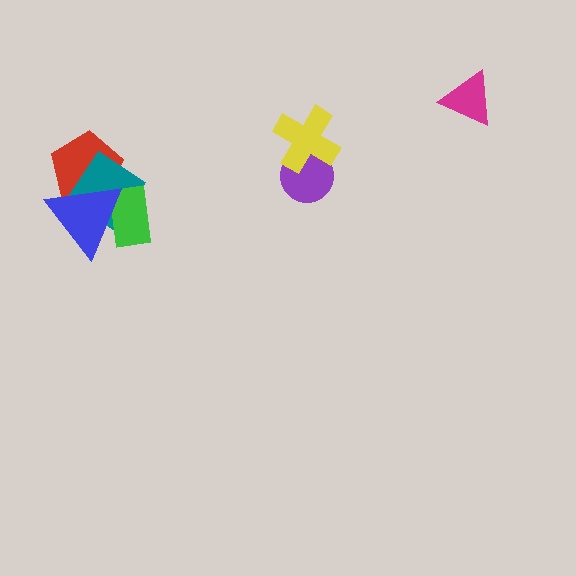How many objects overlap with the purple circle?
1 object overlaps with the purple circle.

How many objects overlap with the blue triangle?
3 objects overlap with the blue triangle.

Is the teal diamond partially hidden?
Yes, it is partially covered by another shape.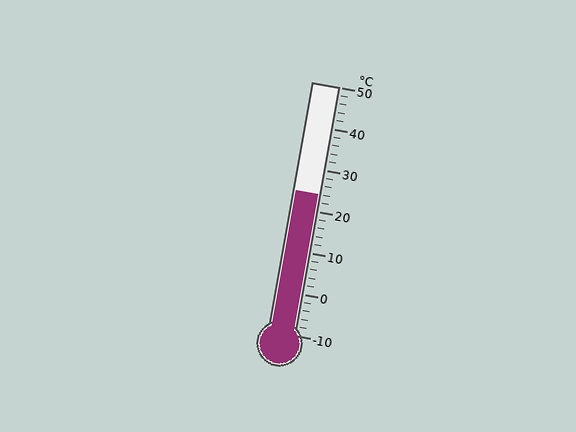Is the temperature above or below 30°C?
The temperature is below 30°C.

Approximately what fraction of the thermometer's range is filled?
The thermometer is filled to approximately 55% of its range.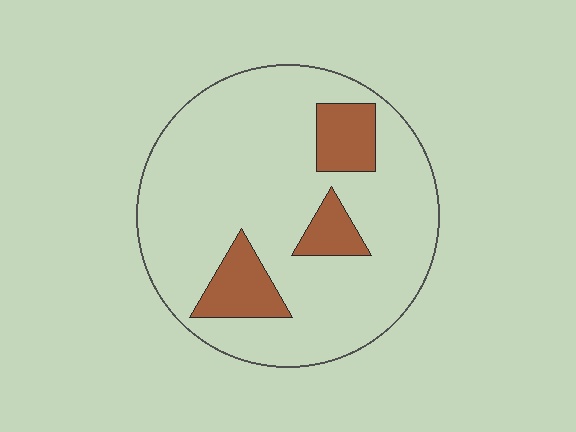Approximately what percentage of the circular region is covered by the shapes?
Approximately 15%.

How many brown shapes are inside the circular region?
3.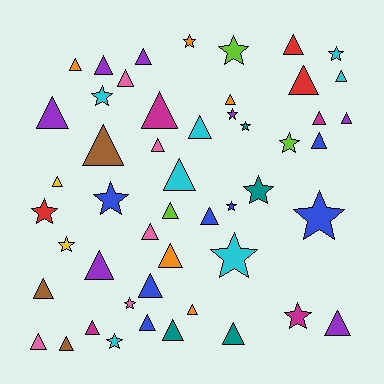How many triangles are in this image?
There are 33 triangles.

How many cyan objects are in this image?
There are 7 cyan objects.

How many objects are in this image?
There are 50 objects.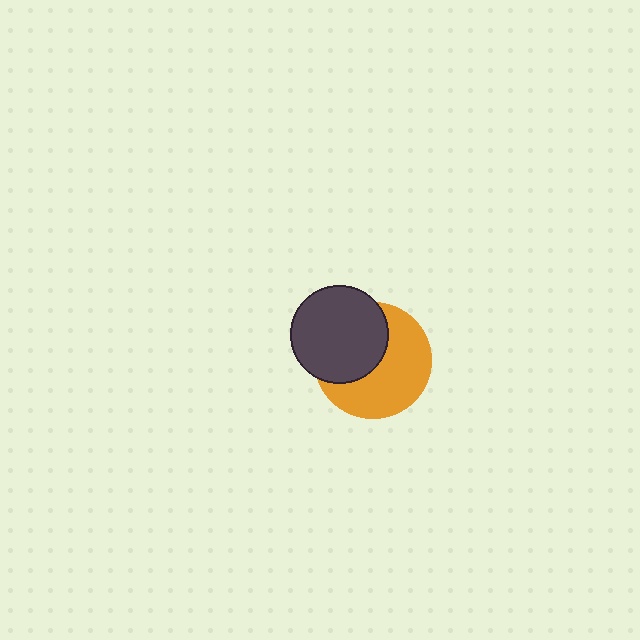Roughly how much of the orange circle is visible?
About half of it is visible (roughly 57%).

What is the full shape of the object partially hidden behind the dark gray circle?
The partially hidden object is an orange circle.